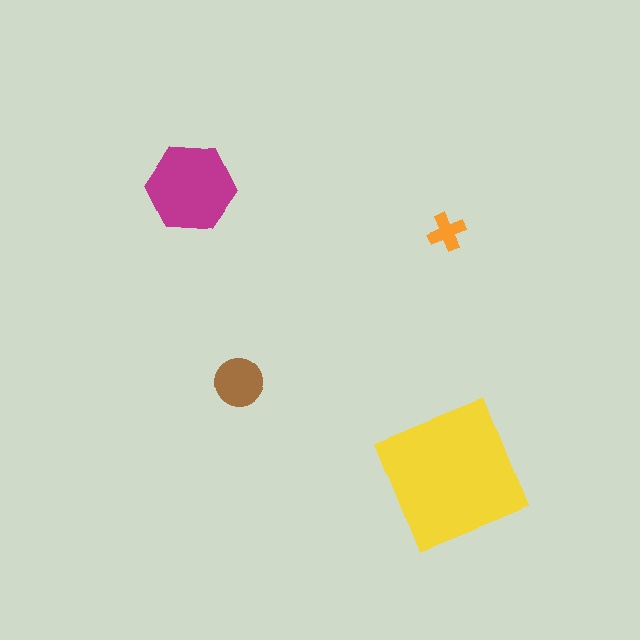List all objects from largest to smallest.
The yellow square, the magenta hexagon, the brown circle, the orange cross.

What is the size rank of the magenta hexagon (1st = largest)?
2nd.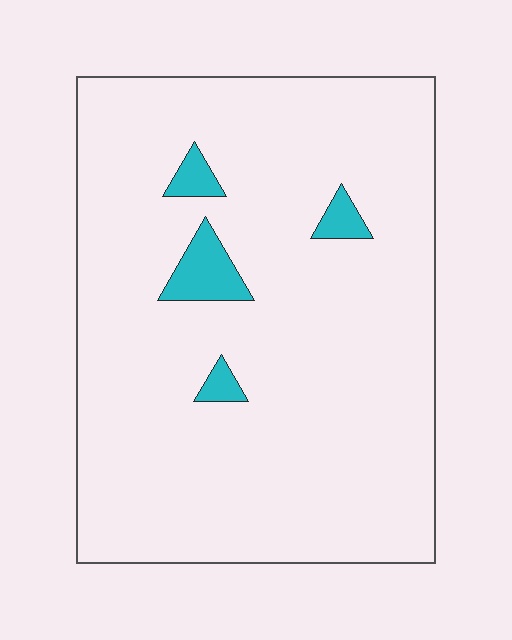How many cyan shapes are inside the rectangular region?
4.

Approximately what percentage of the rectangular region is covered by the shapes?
Approximately 5%.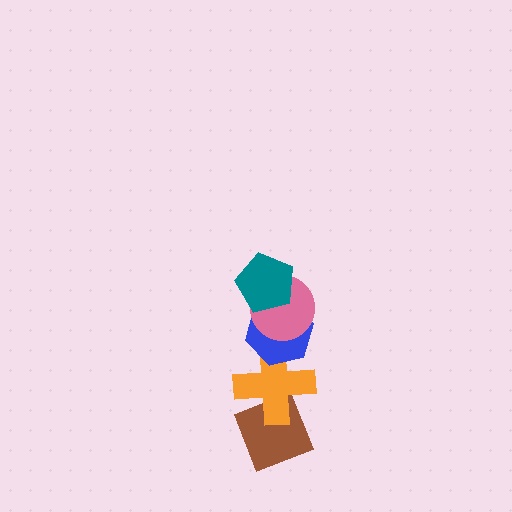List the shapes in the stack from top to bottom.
From top to bottom: the teal pentagon, the pink circle, the blue hexagon, the orange cross, the brown diamond.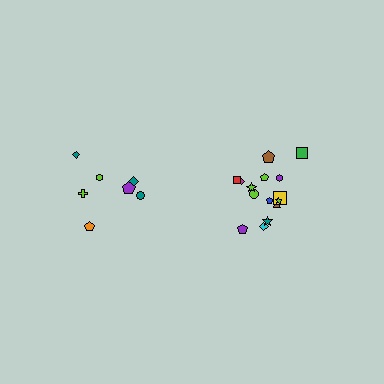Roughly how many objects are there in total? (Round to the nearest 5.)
Roughly 20 objects in total.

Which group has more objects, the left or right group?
The right group.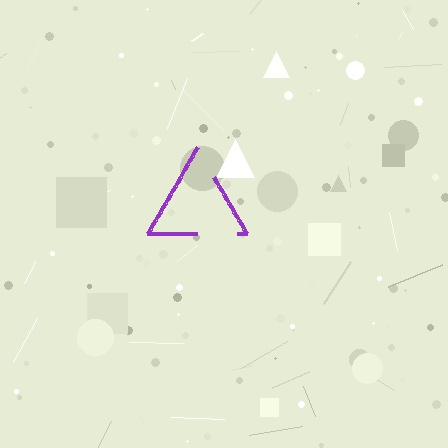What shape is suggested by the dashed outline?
The dashed outline suggests a triangle.